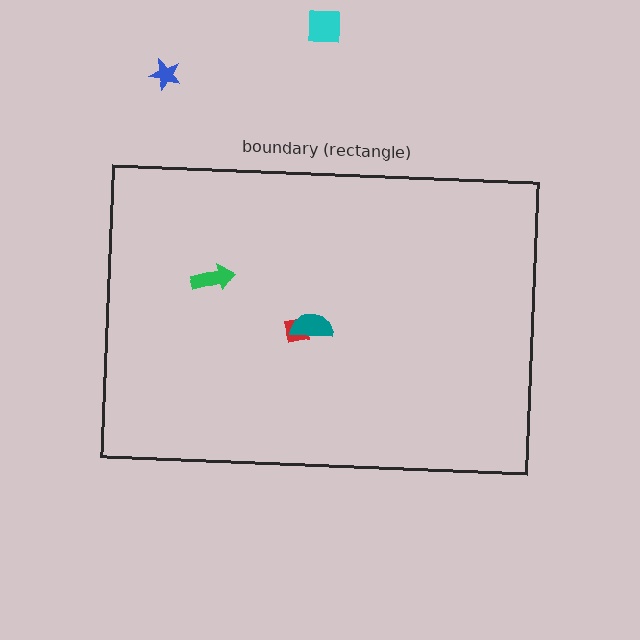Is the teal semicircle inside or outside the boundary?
Inside.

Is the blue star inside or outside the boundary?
Outside.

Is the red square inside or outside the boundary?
Inside.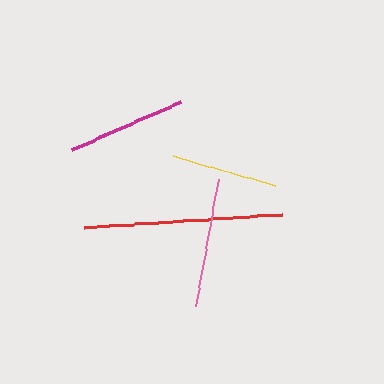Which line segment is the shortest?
The yellow line is the shortest at approximately 106 pixels.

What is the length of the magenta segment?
The magenta segment is approximately 119 pixels long.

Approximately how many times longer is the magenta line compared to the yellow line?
The magenta line is approximately 1.1 times the length of the yellow line.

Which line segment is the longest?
The red line is the longest at approximately 198 pixels.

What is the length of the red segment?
The red segment is approximately 198 pixels long.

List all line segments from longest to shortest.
From longest to shortest: red, pink, magenta, yellow.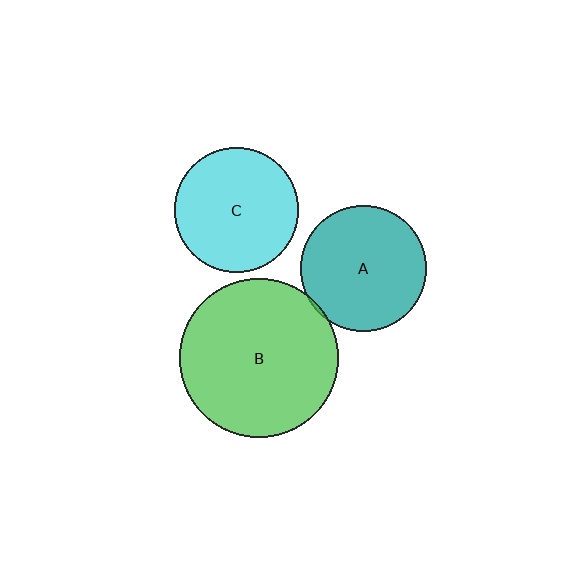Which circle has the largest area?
Circle B (green).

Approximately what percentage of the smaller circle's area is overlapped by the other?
Approximately 5%.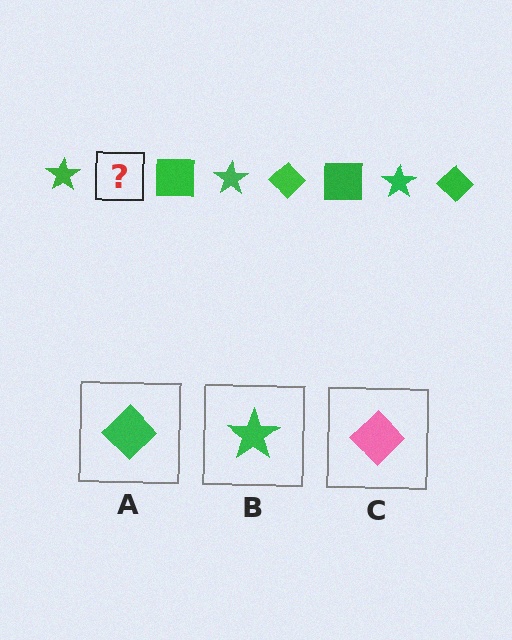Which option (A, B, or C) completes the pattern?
A.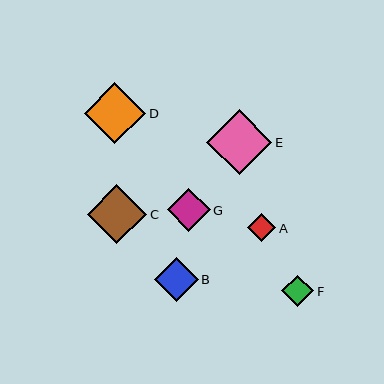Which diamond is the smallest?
Diamond A is the smallest with a size of approximately 28 pixels.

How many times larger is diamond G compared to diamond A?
Diamond G is approximately 1.5 times the size of diamond A.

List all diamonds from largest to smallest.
From largest to smallest: E, D, C, B, G, F, A.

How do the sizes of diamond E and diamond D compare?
Diamond E and diamond D are approximately the same size.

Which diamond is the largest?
Diamond E is the largest with a size of approximately 65 pixels.